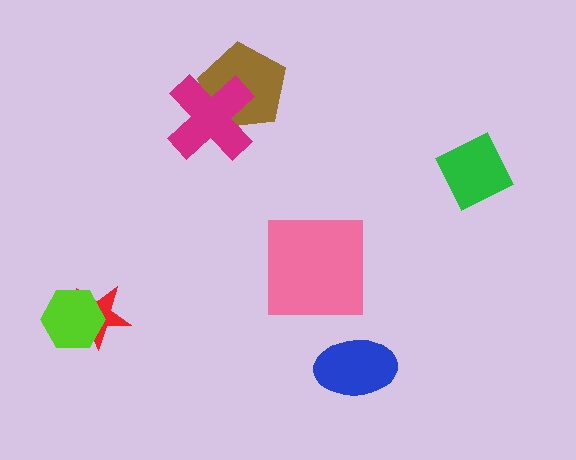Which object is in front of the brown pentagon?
The magenta cross is in front of the brown pentagon.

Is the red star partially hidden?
Yes, it is partially covered by another shape.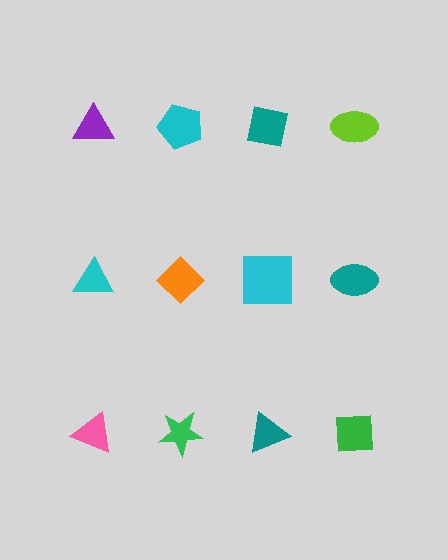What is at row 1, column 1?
A purple triangle.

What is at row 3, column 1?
A pink triangle.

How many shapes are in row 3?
4 shapes.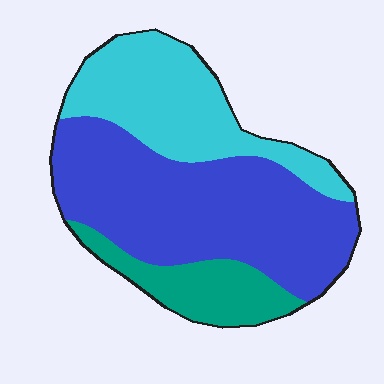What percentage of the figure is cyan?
Cyan takes up between a sixth and a third of the figure.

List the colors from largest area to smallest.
From largest to smallest: blue, cyan, teal.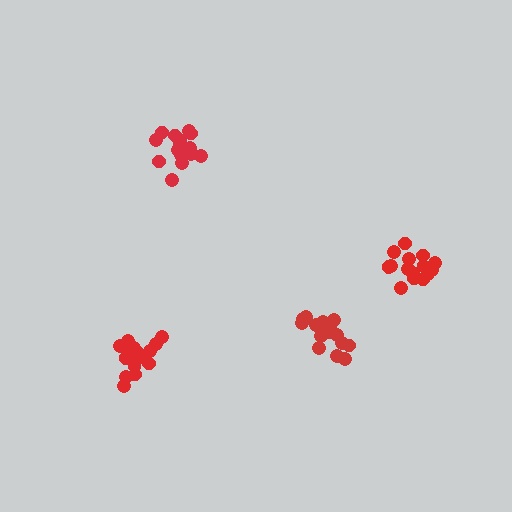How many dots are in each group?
Group 1: 17 dots, Group 2: 16 dots, Group 3: 18 dots, Group 4: 15 dots (66 total).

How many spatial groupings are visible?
There are 4 spatial groupings.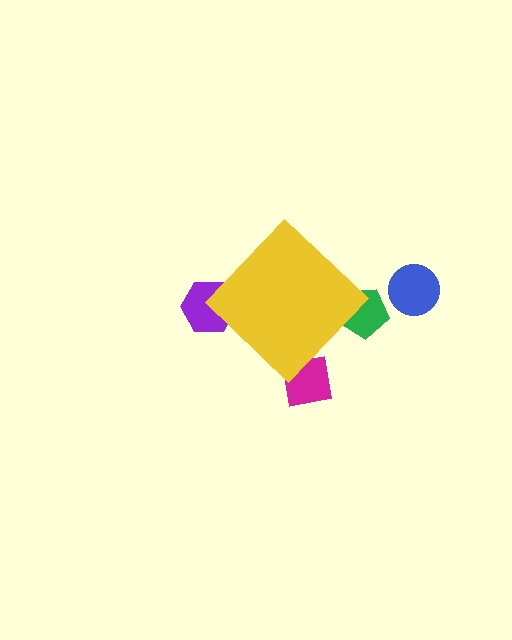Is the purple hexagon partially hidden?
Yes, the purple hexagon is partially hidden behind the yellow diamond.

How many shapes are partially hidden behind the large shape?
3 shapes are partially hidden.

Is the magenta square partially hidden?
Yes, the magenta square is partially hidden behind the yellow diamond.